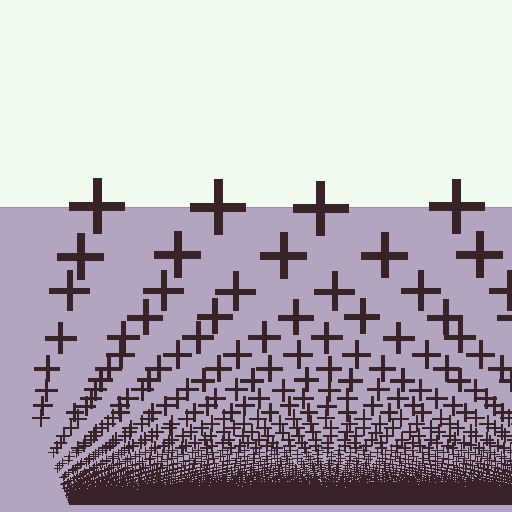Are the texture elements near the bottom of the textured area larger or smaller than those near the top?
Smaller. The gradient is inverted — elements near the bottom are smaller and denser.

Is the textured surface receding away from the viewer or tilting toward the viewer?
The surface appears to tilt toward the viewer. Texture elements get larger and sparser toward the top.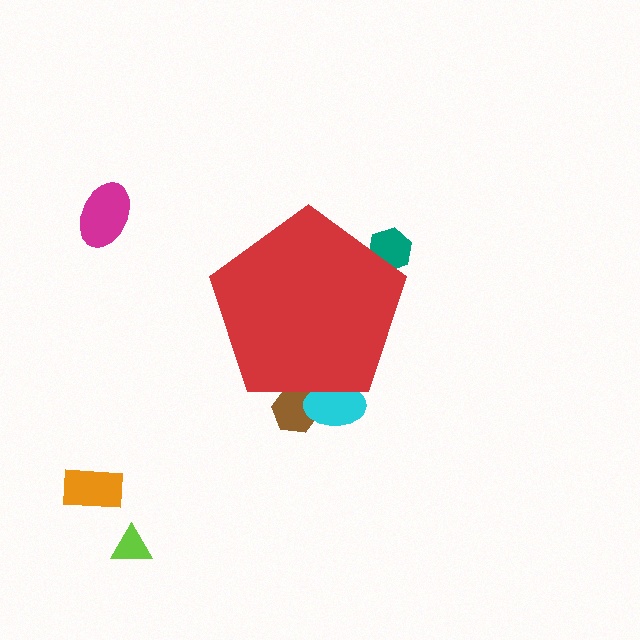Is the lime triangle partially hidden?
No, the lime triangle is fully visible.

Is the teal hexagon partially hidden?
Yes, the teal hexagon is partially hidden behind the red pentagon.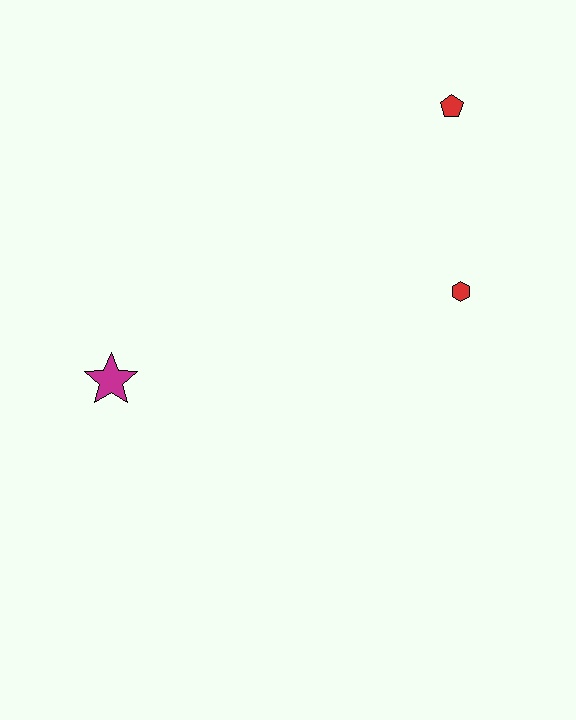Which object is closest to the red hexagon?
The red pentagon is closest to the red hexagon.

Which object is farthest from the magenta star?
The red pentagon is farthest from the magenta star.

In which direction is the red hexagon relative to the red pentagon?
The red hexagon is below the red pentagon.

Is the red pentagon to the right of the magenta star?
Yes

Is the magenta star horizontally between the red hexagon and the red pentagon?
No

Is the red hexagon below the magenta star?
No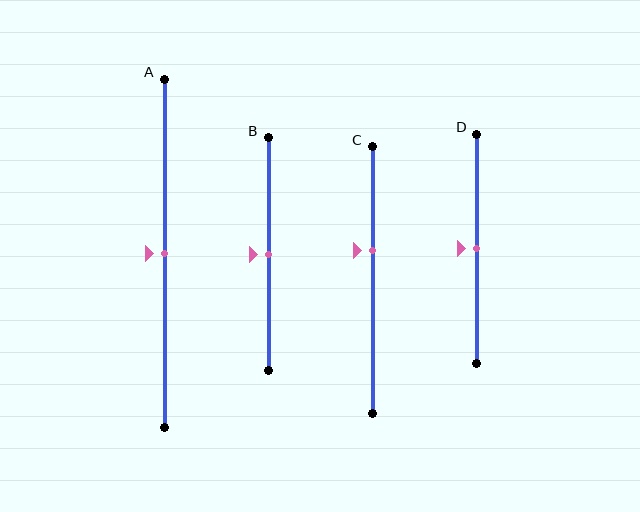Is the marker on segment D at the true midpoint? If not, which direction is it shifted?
Yes, the marker on segment D is at the true midpoint.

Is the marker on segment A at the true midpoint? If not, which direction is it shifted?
Yes, the marker on segment A is at the true midpoint.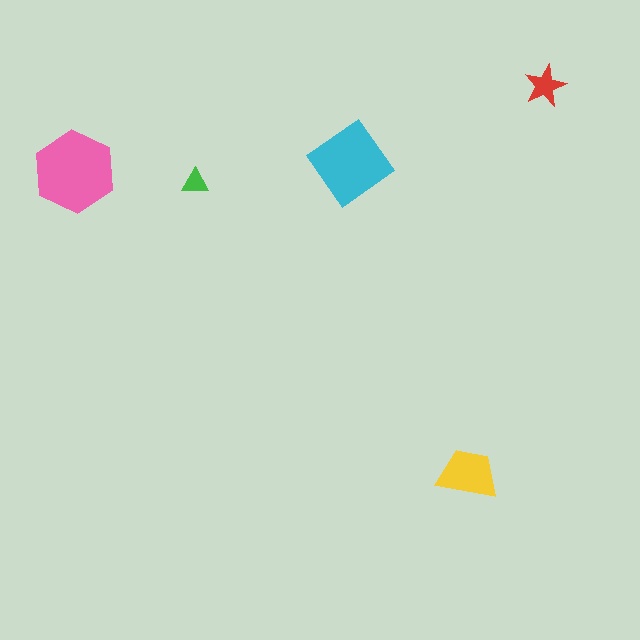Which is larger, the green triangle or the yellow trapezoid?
The yellow trapezoid.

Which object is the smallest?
The green triangle.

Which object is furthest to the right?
The red star is rightmost.